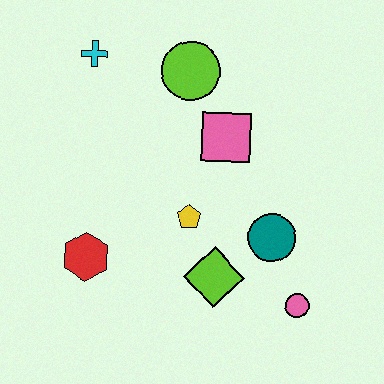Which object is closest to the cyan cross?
The lime circle is closest to the cyan cross.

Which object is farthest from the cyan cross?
The pink circle is farthest from the cyan cross.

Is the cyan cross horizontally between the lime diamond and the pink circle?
No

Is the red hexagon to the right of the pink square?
No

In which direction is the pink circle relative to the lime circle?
The pink circle is below the lime circle.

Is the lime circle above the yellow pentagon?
Yes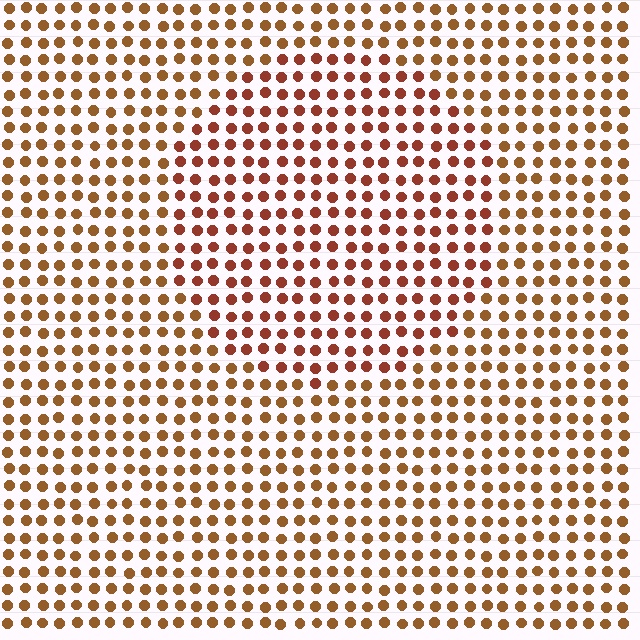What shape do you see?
I see a circle.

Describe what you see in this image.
The image is filled with small brown elements in a uniform arrangement. A circle-shaped region is visible where the elements are tinted to a slightly different hue, forming a subtle color boundary.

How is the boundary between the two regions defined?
The boundary is defined purely by a slight shift in hue (about 22 degrees). Spacing, size, and orientation are identical on both sides.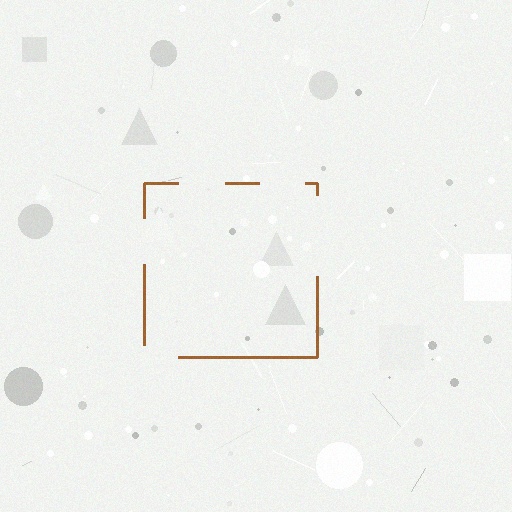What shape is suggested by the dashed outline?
The dashed outline suggests a square.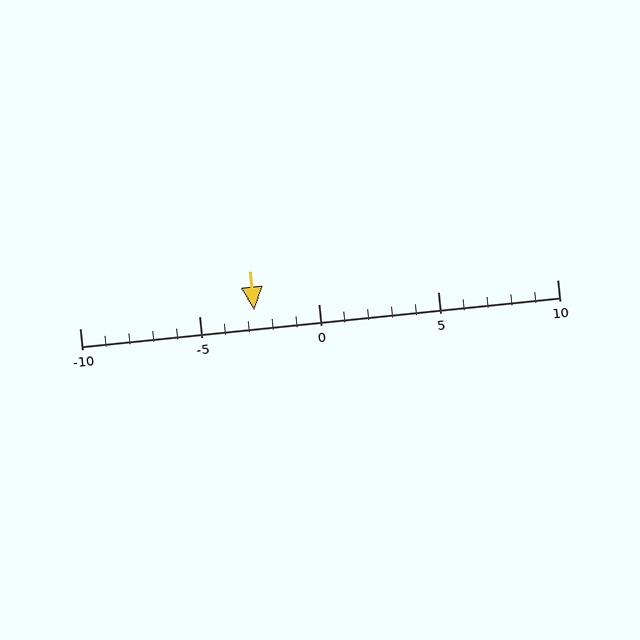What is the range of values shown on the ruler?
The ruler shows values from -10 to 10.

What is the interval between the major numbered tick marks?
The major tick marks are spaced 5 units apart.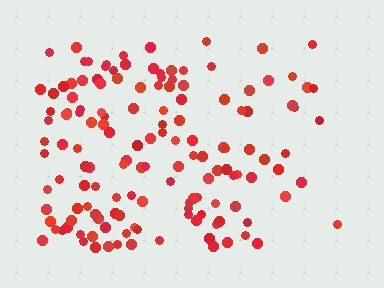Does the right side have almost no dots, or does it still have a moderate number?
Still a moderate number, just noticeably fewer than the left.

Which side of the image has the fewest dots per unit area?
The right.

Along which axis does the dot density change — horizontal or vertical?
Horizontal.